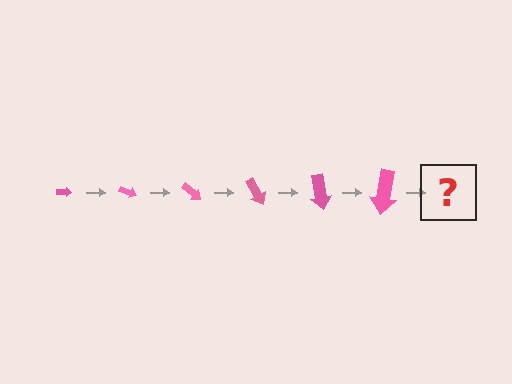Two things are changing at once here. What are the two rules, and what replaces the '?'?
The two rules are that the arrow grows larger each step and it rotates 20 degrees each step. The '?' should be an arrow, larger than the previous one and rotated 120 degrees from the start.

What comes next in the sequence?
The next element should be an arrow, larger than the previous one and rotated 120 degrees from the start.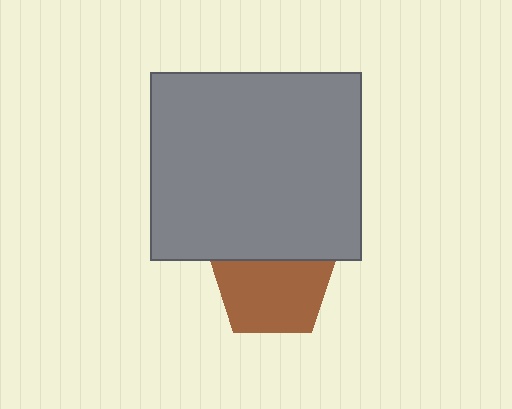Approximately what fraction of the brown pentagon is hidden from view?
Roughly 32% of the brown pentagon is hidden behind the gray rectangle.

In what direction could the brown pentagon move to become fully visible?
The brown pentagon could move down. That would shift it out from behind the gray rectangle entirely.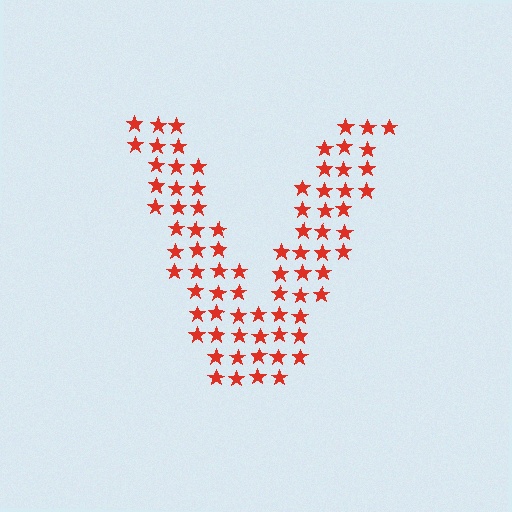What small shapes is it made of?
It is made of small stars.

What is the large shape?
The large shape is the letter V.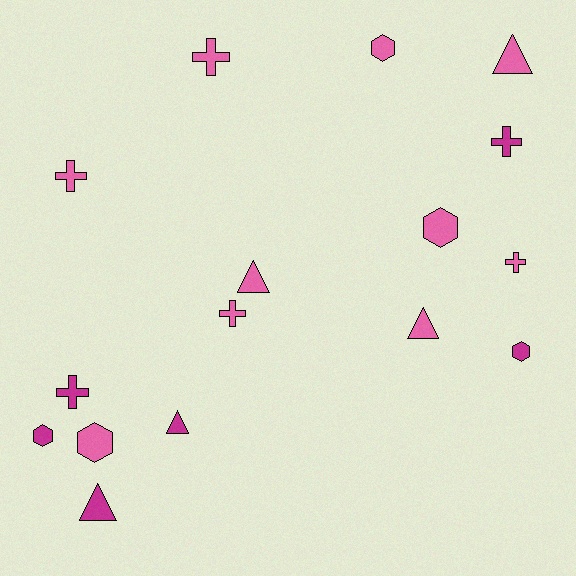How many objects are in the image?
There are 16 objects.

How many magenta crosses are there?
There are 2 magenta crosses.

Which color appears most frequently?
Pink, with 10 objects.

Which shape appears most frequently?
Cross, with 6 objects.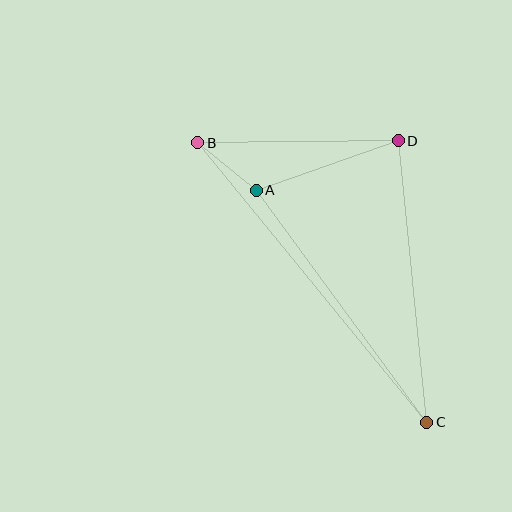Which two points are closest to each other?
Points A and B are closest to each other.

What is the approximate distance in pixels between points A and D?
The distance between A and D is approximately 150 pixels.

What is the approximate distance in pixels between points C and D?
The distance between C and D is approximately 283 pixels.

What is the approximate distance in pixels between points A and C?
The distance between A and C is approximately 288 pixels.